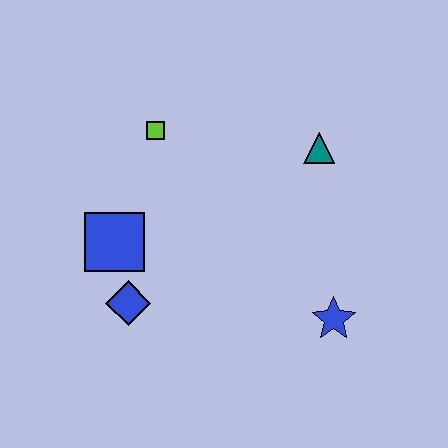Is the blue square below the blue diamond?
No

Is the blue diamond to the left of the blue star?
Yes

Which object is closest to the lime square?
The blue square is closest to the lime square.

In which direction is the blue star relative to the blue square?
The blue star is to the right of the blue square.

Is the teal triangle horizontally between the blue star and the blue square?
Yes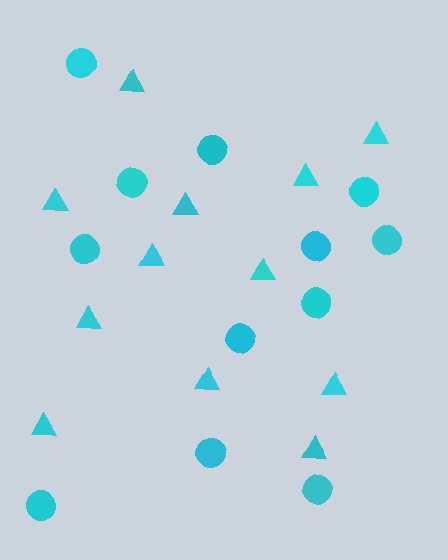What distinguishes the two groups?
There are 2 groups: one group of circles (12) and one group of triangles (12).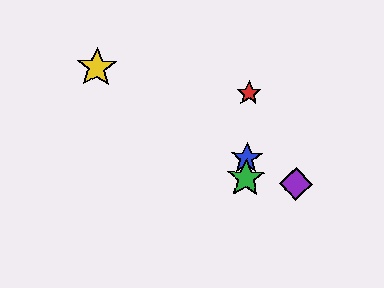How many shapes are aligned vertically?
3 shapes (the red star, the blue star, the green star) are aligned vertically.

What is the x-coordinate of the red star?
The red star is at x≈249.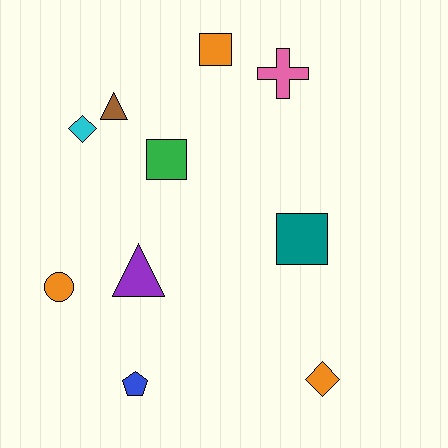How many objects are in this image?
There are 10 objects.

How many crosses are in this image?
There is 1 cross.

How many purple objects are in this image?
There is 1 purple object.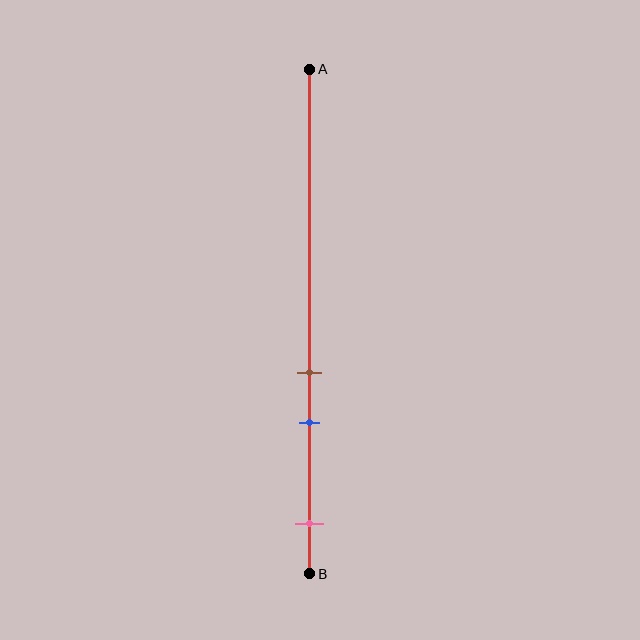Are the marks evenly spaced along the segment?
No, the marks are not evenly spaced.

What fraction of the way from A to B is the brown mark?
The brown mark is approximately 60% (0.6) of the way from A to B.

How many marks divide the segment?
There are 3 marks dividing the segment.